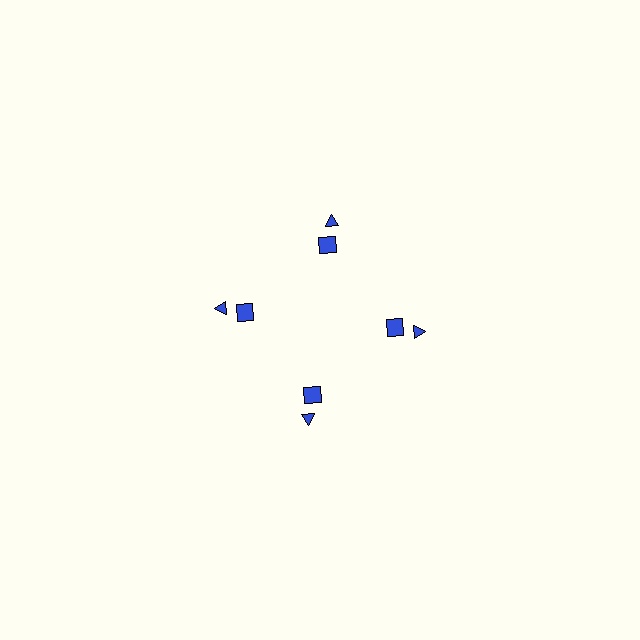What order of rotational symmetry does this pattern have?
This pattern has 4-fold rotational symmetry.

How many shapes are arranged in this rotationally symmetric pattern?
There are 8 shapes, arranged in 4 groups of 2.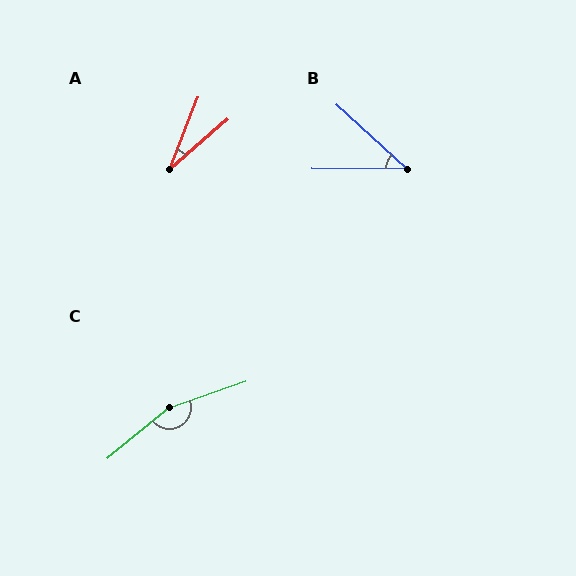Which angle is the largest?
C, at approximately 160 degrees.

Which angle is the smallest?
A, at approximately 28 degrees.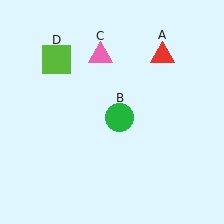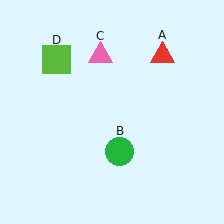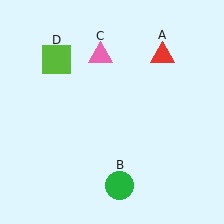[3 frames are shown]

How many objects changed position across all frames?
1 object changed position: green circle (object B).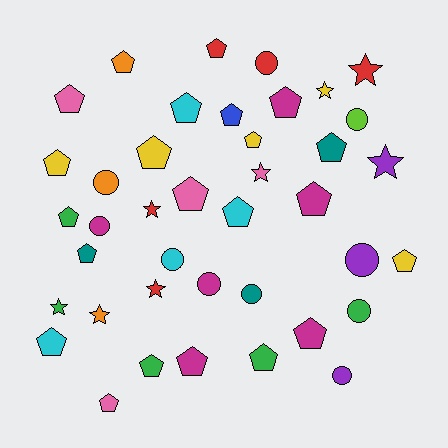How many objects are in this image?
There are 40 objects.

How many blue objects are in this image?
There is 1 blue object.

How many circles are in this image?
There are 10 circles.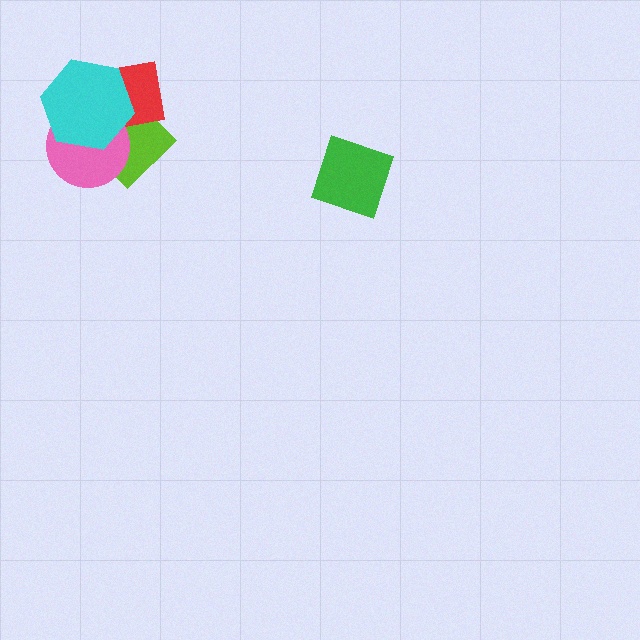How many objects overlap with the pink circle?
3 objects overlap with the pink circle.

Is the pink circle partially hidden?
Yes, it is partially covered by another shape.